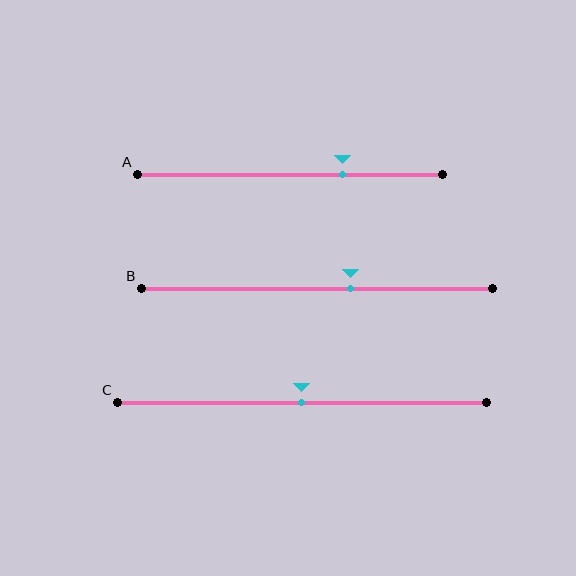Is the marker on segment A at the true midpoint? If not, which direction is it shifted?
No, the marker on segment A is shifted to the right by about 17% of the segment length.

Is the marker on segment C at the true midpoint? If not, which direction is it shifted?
Yes, the marker on segment C is at the true midpoint.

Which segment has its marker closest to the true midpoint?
Segment C has its marker closest to the true midpoint.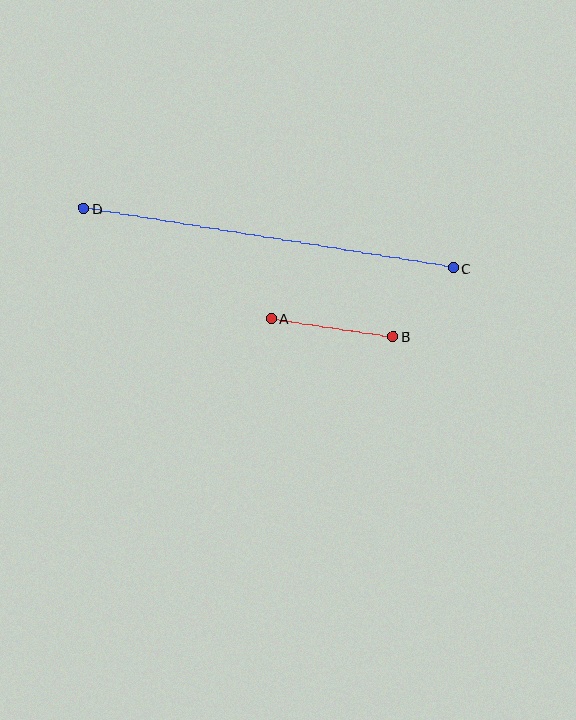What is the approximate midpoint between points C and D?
The midpoint is at approximately (269, 238) pixels.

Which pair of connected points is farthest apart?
Points C and D are farthest apart.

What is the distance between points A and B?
The distance is approximately 123 pixels.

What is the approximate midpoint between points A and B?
The midpoint is at approximately (332, 327) pixels.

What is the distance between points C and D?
The distance is approximately 374 pixels.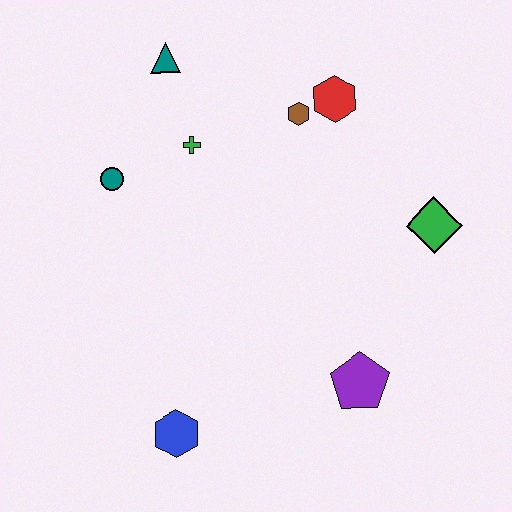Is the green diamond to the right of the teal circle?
Yes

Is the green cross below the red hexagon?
Yes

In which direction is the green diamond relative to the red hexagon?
The green diamond is below the red hexagon.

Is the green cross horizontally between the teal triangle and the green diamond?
Yes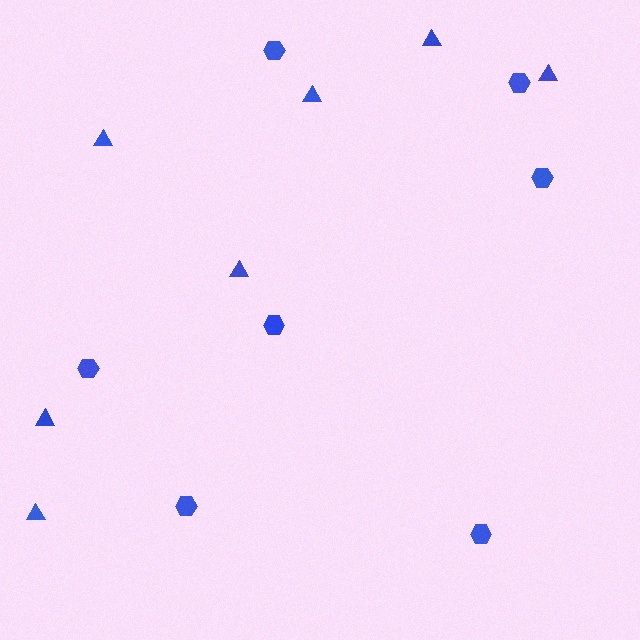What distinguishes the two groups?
There are 2 groups: one group of triangles (7) and one group of hexagons (7).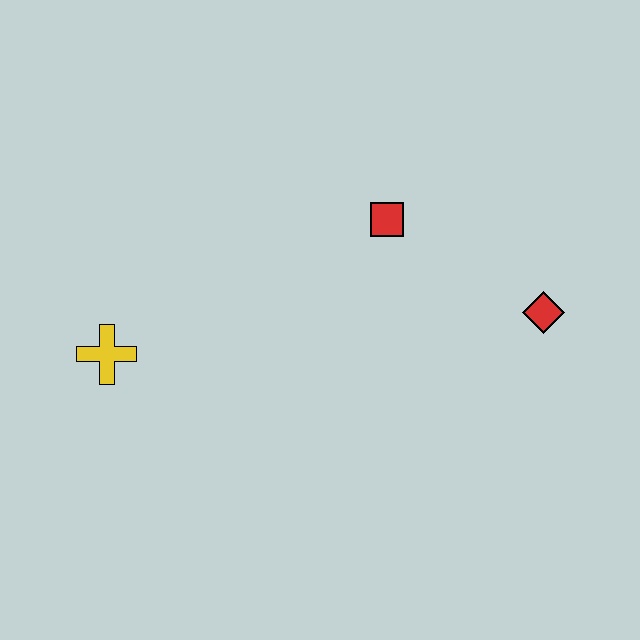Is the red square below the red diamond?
No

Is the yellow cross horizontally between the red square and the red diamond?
No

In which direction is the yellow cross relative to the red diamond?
The yellow cross is to the left of the red diamond.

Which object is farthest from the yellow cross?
The red diamond is farthest from the yellow cross.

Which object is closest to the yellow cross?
The red square is closest to the yellow cross.